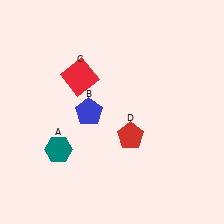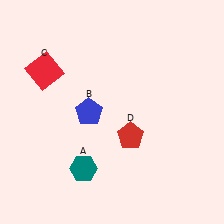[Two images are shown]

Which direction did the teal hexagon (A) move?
The teal hexagon (A) moved right.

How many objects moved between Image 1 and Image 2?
2 objects moved between the two images.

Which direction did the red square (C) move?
The red square (C) moved left.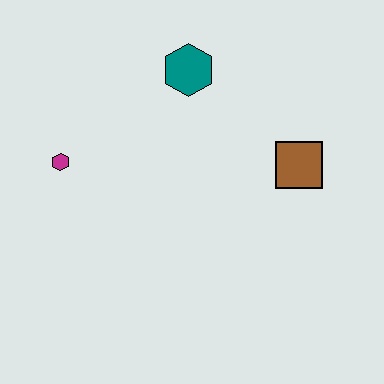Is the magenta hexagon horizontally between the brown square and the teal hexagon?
No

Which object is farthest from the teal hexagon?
The magenta hexagon is farthest from the teal hexagon.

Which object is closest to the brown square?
The teal hexagon is closest to the brown square.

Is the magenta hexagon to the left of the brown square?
Yes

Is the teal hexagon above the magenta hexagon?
Yes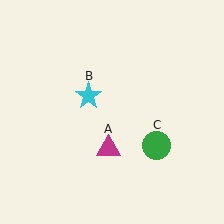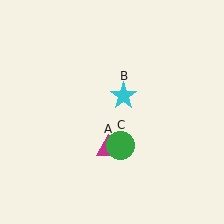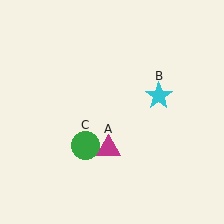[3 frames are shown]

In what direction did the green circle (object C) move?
The green circle (object C) moved left.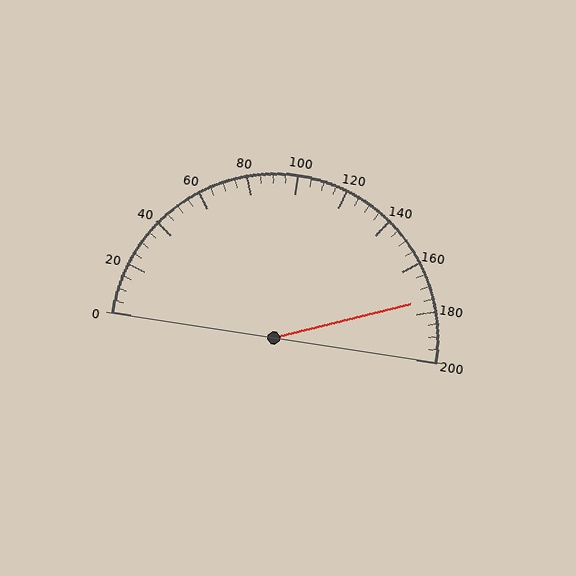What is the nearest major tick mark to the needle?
The nearest major tick mark is 180.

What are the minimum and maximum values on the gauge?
The gauge ranges from 0 to 200.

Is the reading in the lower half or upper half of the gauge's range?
The reading is in the upper half of the range (0 to 200).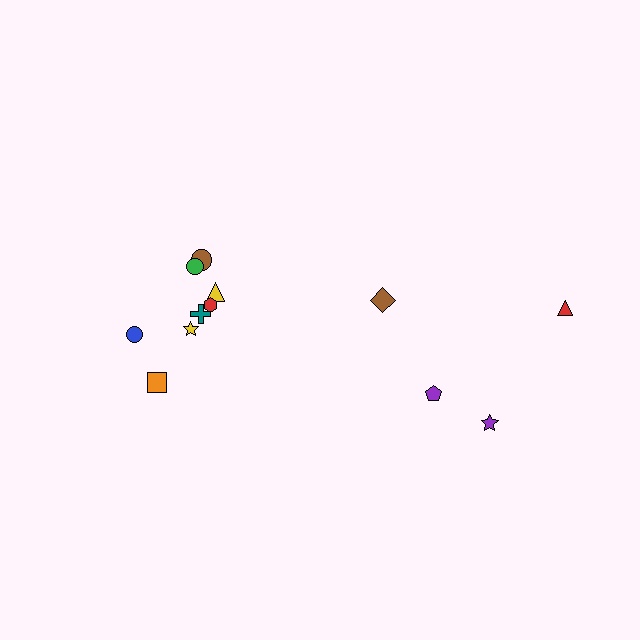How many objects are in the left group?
There are 8 objects.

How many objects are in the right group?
There are 4 objects.